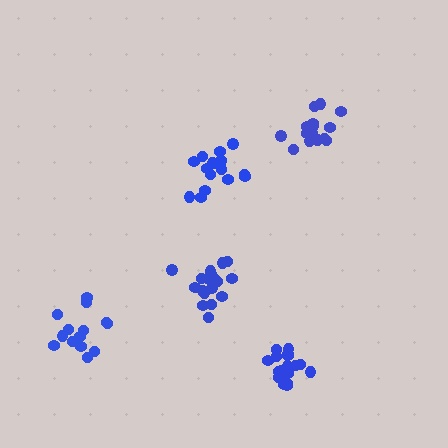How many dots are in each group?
Group 1: 18 dots, Group 2: 18 dots, Group 3: 16 dots, Group 4: 18 dots, Group 5: 14 dots (84 total).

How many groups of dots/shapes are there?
There are 5 groups.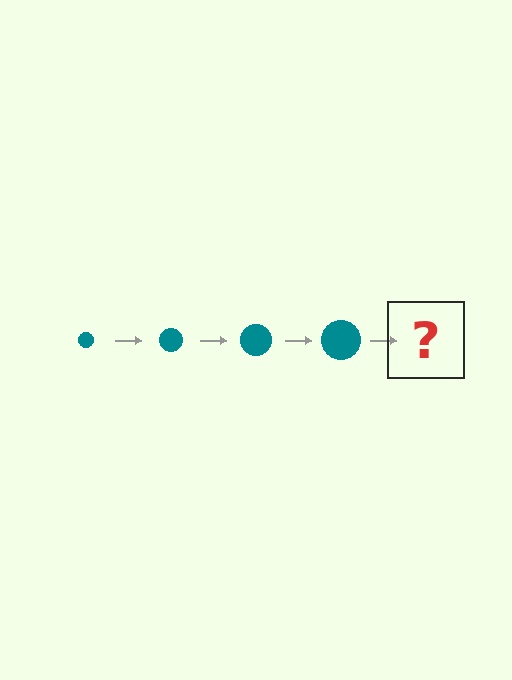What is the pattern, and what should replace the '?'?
The pattern is that the circle gets progressively larger each step. The '?' should be a teal circle, larger than the previous one.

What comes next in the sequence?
The next element should be a teal circle, larger than the previous one.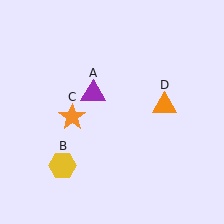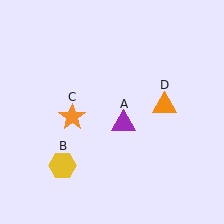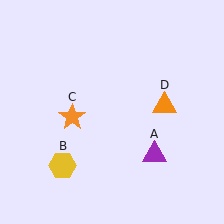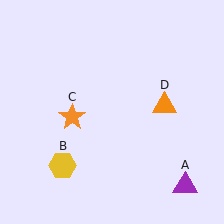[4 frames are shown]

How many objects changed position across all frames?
1 object changed position: purple triangle (object A).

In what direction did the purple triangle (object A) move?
The purple triangle (object A) moved down and to the right.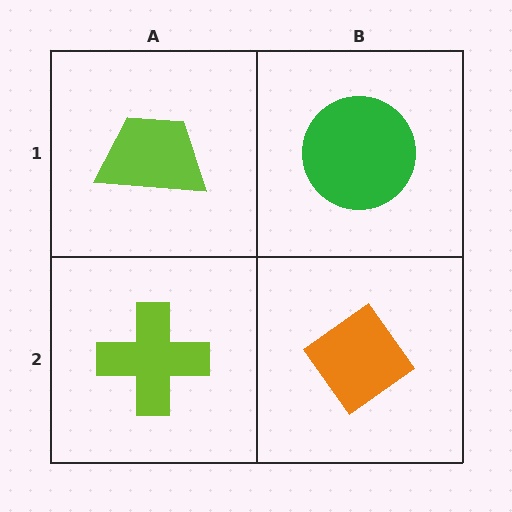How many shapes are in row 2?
2 shapes.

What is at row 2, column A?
A lime cross.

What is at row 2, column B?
An orange diamond.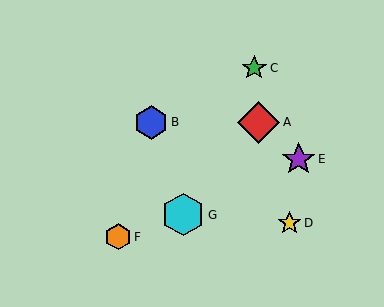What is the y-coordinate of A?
Object A is at y≈122.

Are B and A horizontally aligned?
Yes, both are at y≈122.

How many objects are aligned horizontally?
2 objects (A, B) are aligned horizontally.